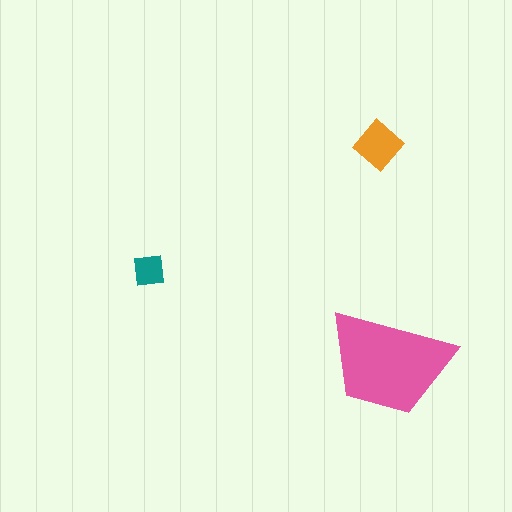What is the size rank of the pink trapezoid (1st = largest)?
1st.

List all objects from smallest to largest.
The teal square, the orange diamond, the pink trapezoid.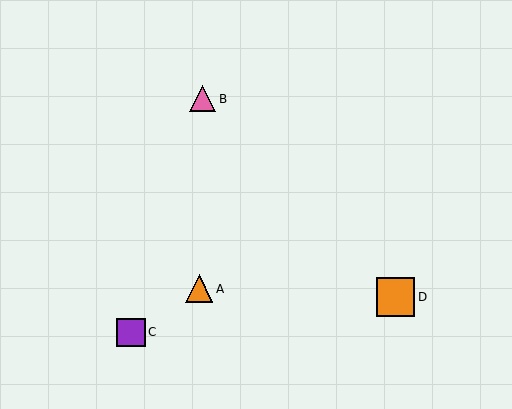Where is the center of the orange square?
The center of the orange square is at (395, 297).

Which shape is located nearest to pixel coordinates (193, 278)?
The orange triangle (labeled A) at (199, 289) is nearest to that location.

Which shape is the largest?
The orange square (labeled D) is the largest.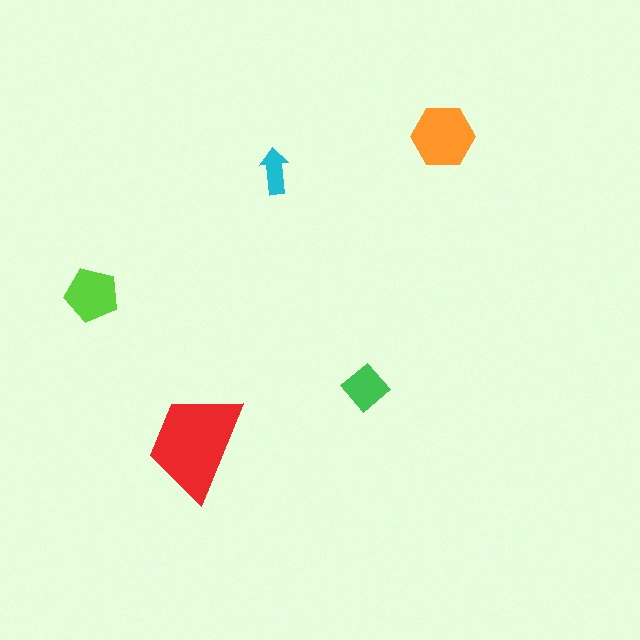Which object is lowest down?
The red trapezoid is bottommost.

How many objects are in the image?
There are 5 objects in the image.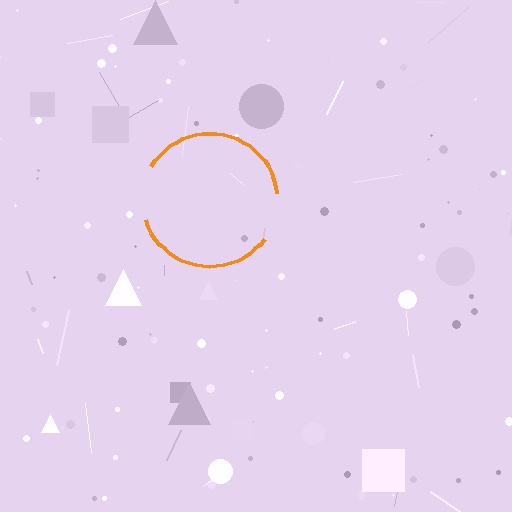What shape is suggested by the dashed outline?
The dashed outline suggests a circle.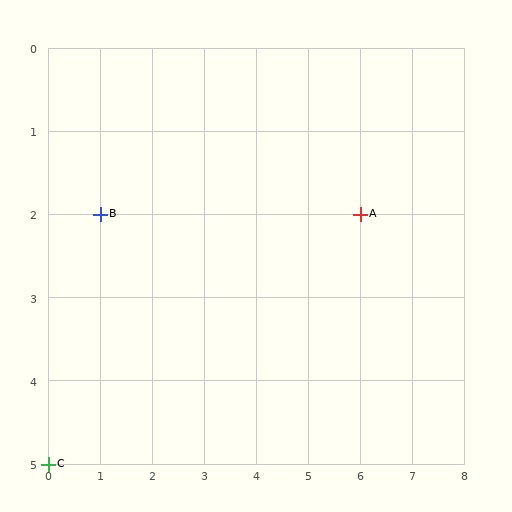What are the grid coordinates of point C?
Point C is at grid coordinates (0, 5).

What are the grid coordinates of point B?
Point B is at grid coordinates (1, 2).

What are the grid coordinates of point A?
Point A is at grid coordinates (6, 2).